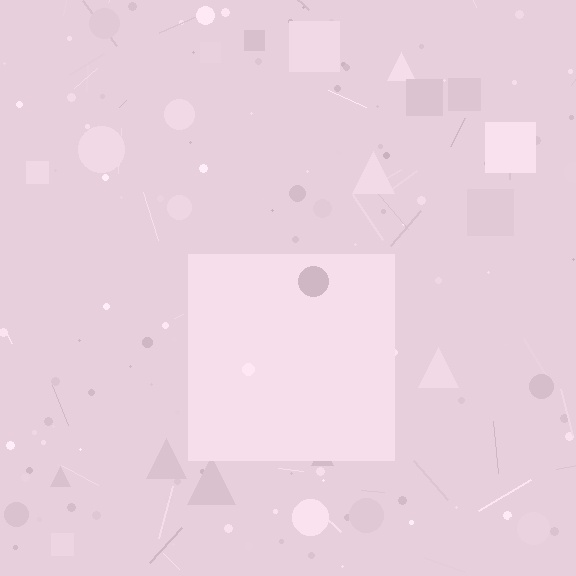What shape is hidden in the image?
A square is hidden in the image.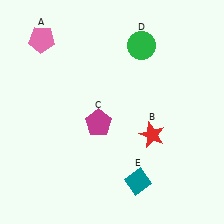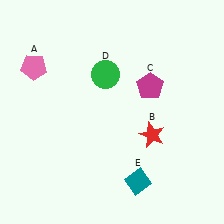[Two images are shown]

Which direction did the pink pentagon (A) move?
The pink pentagon (A) moved down.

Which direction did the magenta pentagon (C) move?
The magenta pentagon (C) moved right.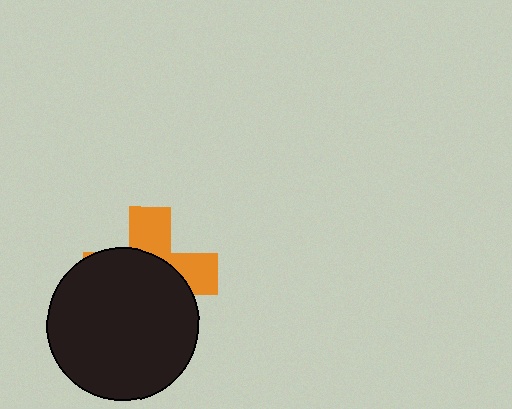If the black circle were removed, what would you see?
You would see the complete orange cross.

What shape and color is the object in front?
The object in front is a black circle.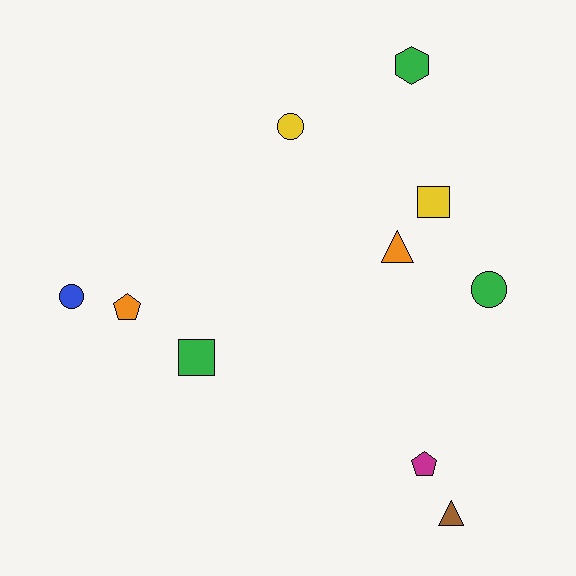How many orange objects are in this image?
There are 2 orange objects.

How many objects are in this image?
There are 10 objects.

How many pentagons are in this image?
There are 2 pentagons.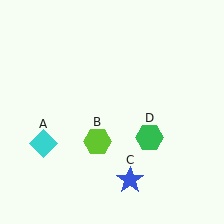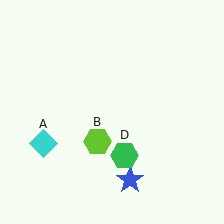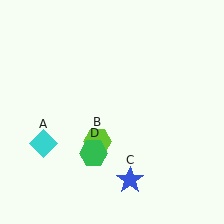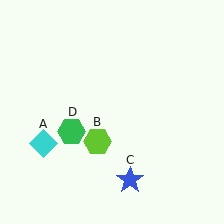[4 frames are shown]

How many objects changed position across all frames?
1 object changed position: green hexagon (object D).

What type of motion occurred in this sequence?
The green hexagon (object D) rotated clockwise around the center of the scene.